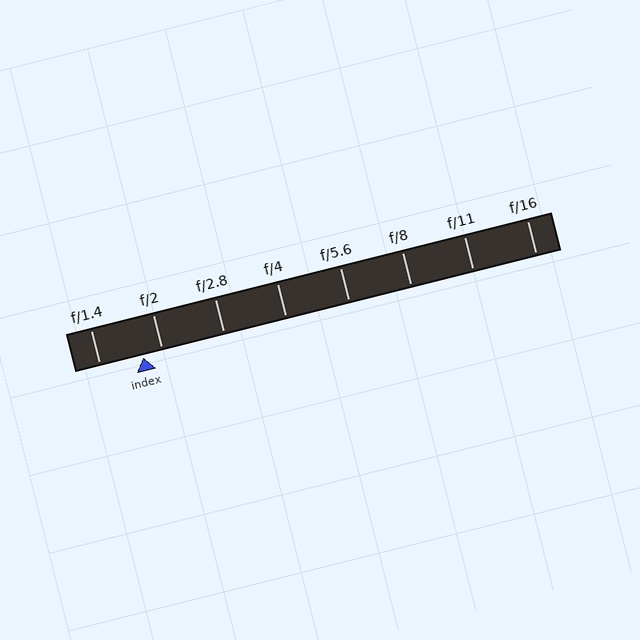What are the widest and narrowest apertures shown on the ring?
The widest aperture shown is f/1.4 and the narrowest is f/16.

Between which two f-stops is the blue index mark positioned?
The index mark is between f/1.4 and f/2.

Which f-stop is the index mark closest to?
The index mark is closest to f/2.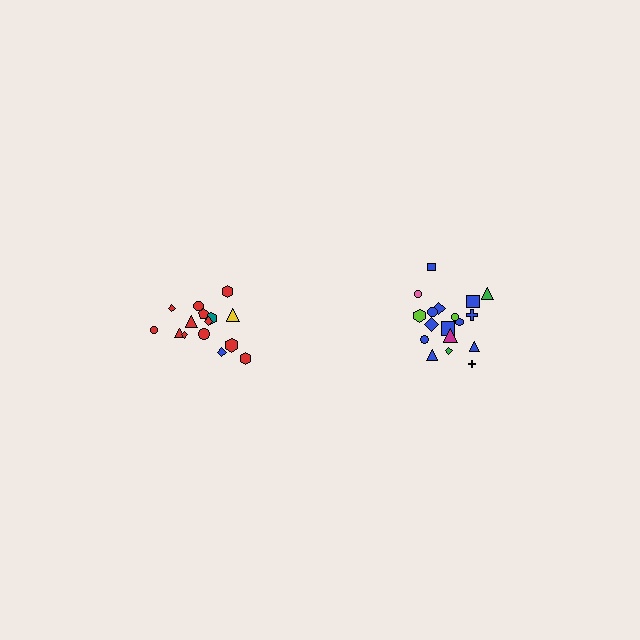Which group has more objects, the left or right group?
The right group.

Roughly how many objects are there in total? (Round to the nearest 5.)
Roughly 35 objects in total.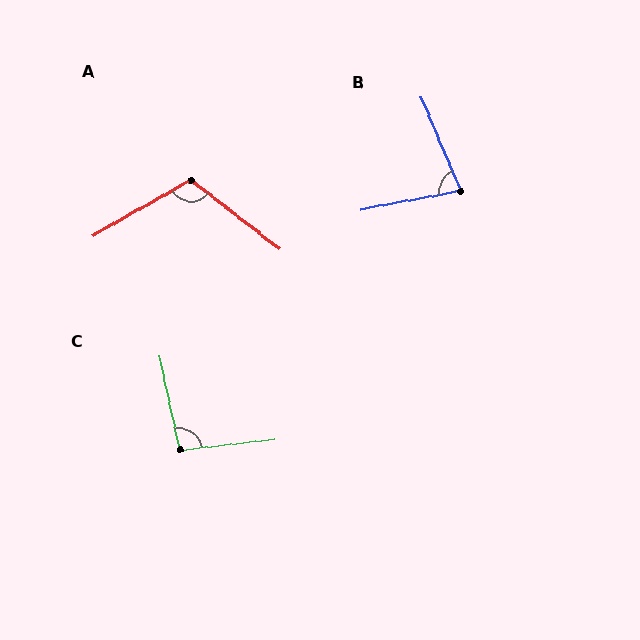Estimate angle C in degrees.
Approximately 96 degrees.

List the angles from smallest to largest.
B (78°), C (96°), A (112°).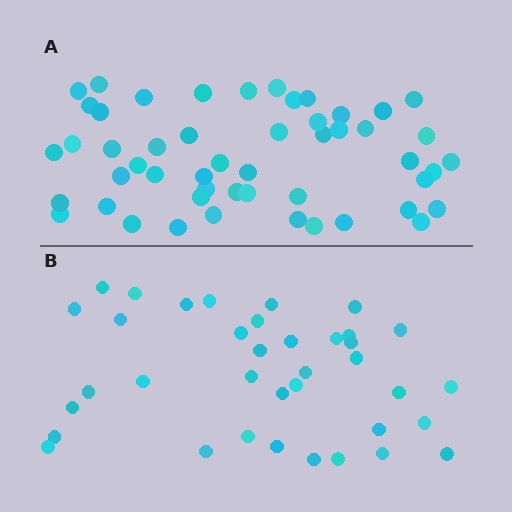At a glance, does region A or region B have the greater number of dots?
Region A (the top region) has more dots.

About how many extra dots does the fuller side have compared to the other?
Region A has approximately 15 more dots than region B.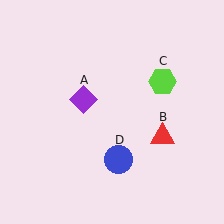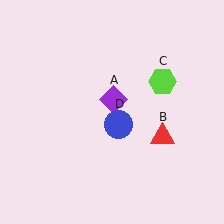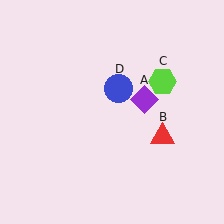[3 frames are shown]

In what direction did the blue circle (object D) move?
The blue circle (object D) moved up.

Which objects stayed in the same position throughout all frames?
Red triangle (object B) and lime hexagon (object C) remained stationary.